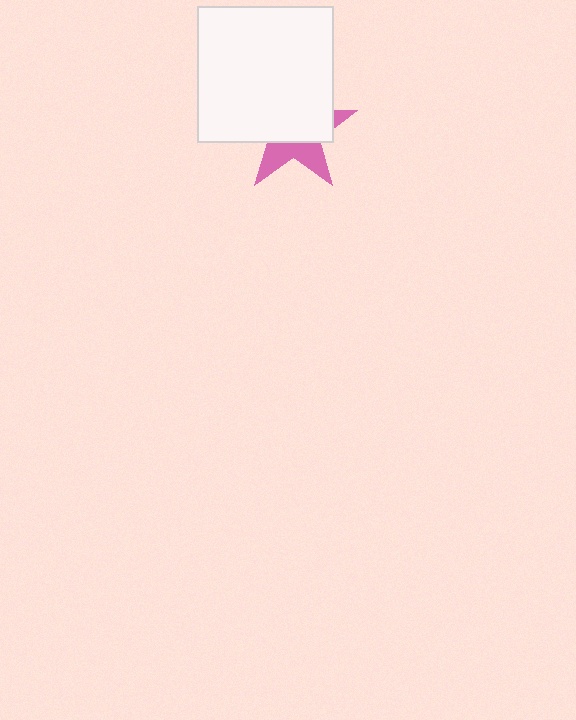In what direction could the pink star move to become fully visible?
The pink star could move down. That would shift it out from behind the white square entirely.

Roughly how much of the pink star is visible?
A small part of it is visible (roughly 36%).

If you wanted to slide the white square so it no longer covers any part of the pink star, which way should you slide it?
Slide it up — that is the most direct way to separate the two shapes.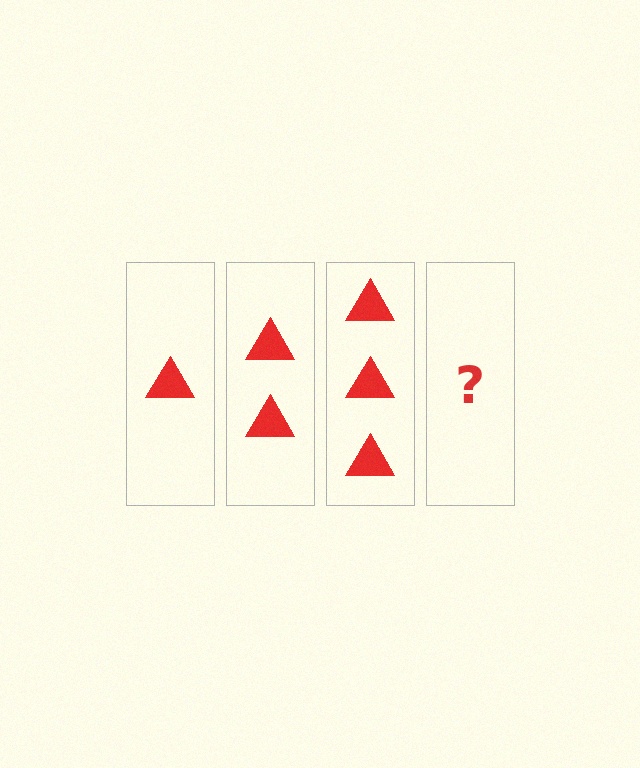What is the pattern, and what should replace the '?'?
The pattern is that each step adds one more triangle. The '?' should be 4 triangles.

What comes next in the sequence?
The next element should be 4 triangles.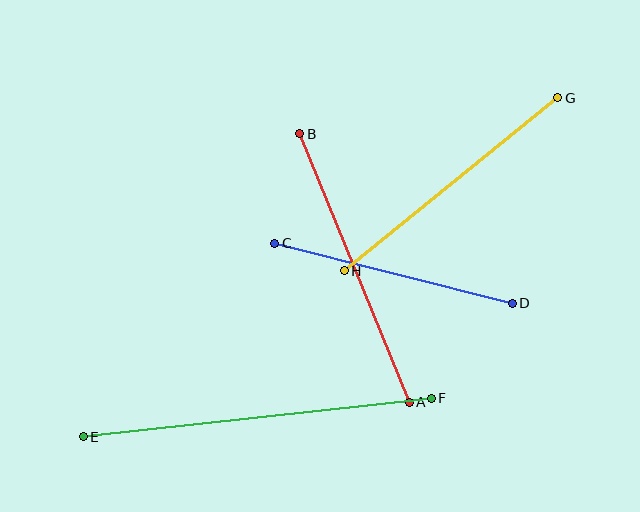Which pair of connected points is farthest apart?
Points E and F are farthest apart.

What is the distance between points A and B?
The distance is approximately 290 pixels.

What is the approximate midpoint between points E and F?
The midpoint is at approximately (257, 418) pixels.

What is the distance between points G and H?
The distance is approximately 275 pixels.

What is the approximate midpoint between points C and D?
The midpoint is at approximately (393, 273) pixels.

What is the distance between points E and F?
The distance is approximately 350 pixels.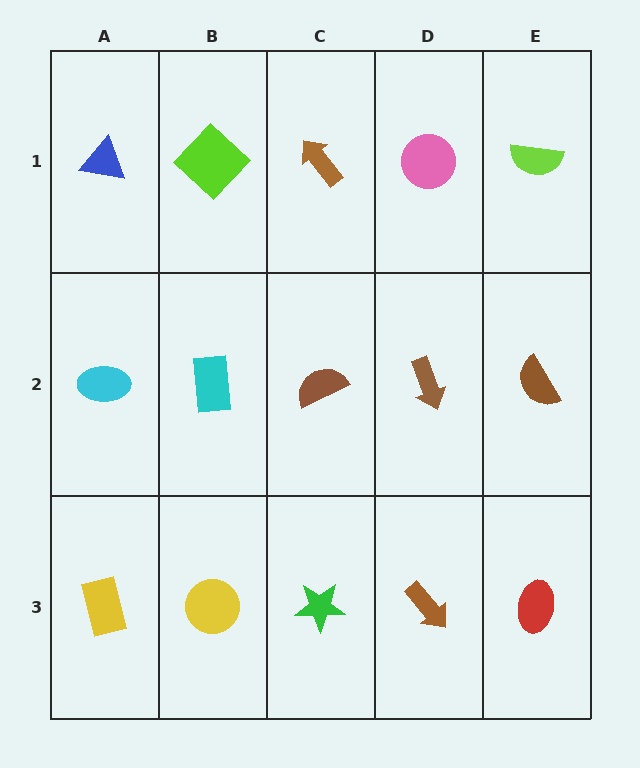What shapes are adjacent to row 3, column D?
A brown arrow (row 2, column D), a green star (row 3, column C), a red ellipse (row 3, column E).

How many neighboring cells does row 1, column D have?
3.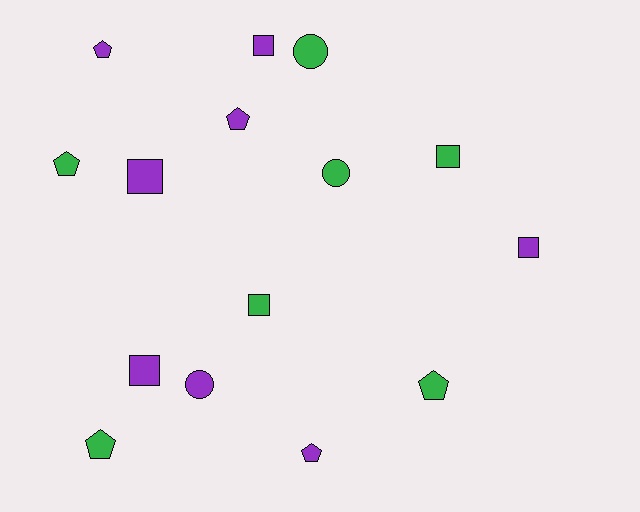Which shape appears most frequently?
Pentagon, with 6 objects.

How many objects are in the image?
There are 15 objects.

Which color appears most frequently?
Purple, with 8 objects.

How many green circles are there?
There are 2 green circles.